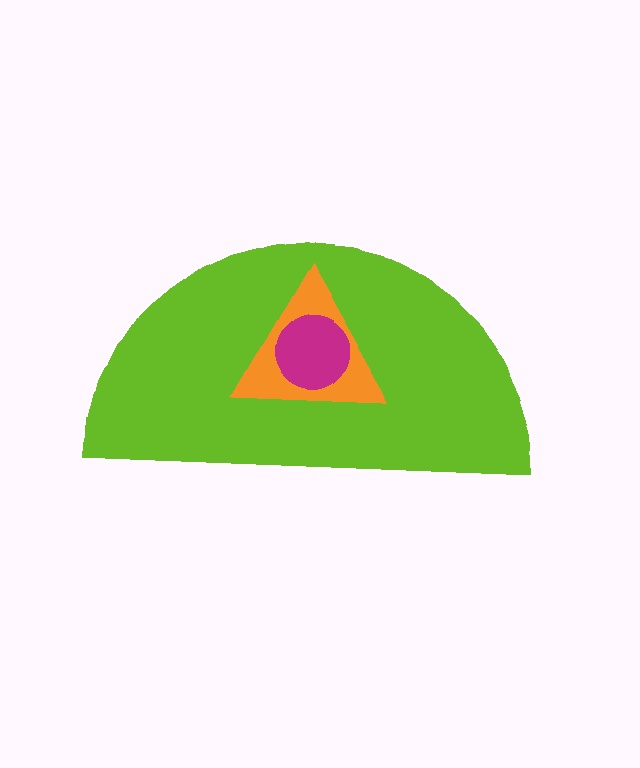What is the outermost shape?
The lime semicircle.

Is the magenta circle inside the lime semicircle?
Yes.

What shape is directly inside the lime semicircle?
The orange triangle.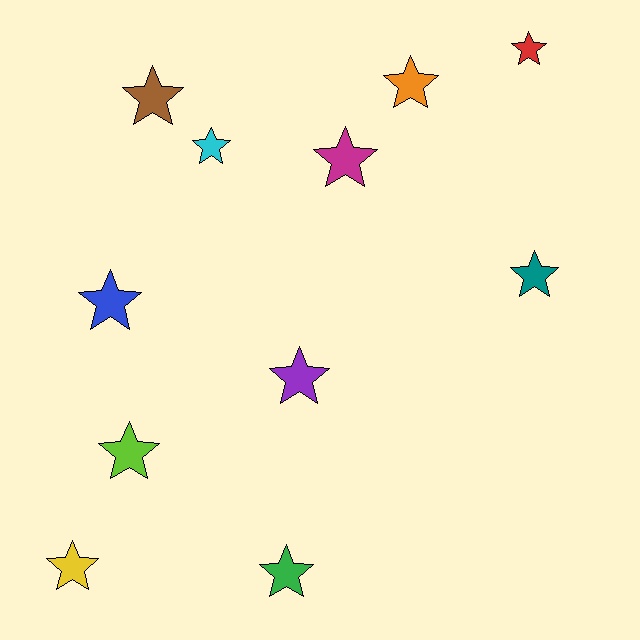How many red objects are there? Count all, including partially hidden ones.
There is 1 red object.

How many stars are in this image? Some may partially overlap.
There are 11 stars.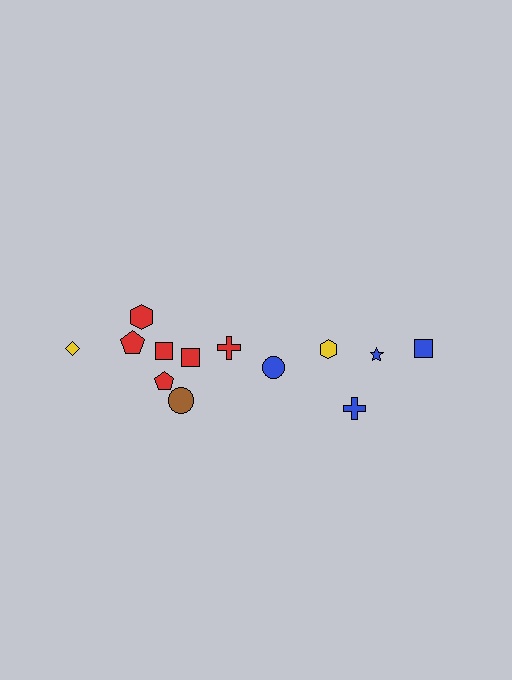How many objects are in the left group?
There are 8 objects.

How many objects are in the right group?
There are 5 objects.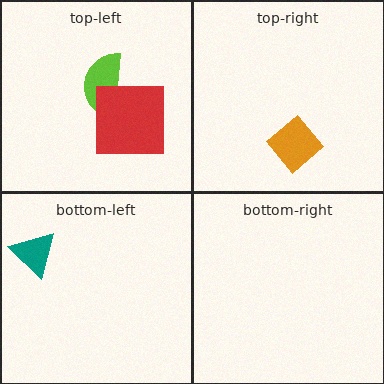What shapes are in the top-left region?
The lime semicircle, the red square.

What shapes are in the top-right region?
The orange diamond.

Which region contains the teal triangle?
The bottom-left region.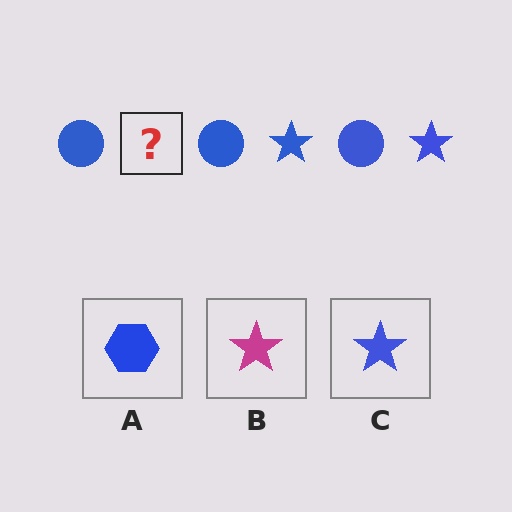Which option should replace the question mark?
Option C.